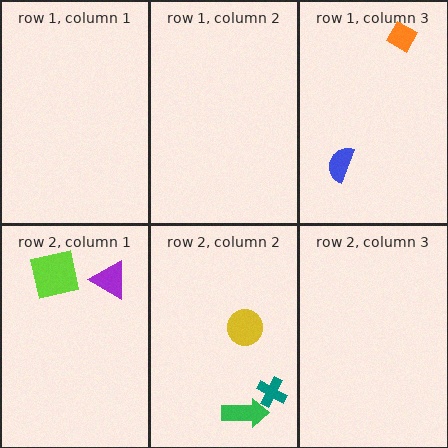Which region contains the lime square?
The row 2, column 1 region.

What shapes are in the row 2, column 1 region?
The purple triangle, the lime square.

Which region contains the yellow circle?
The row 2, column 2 region.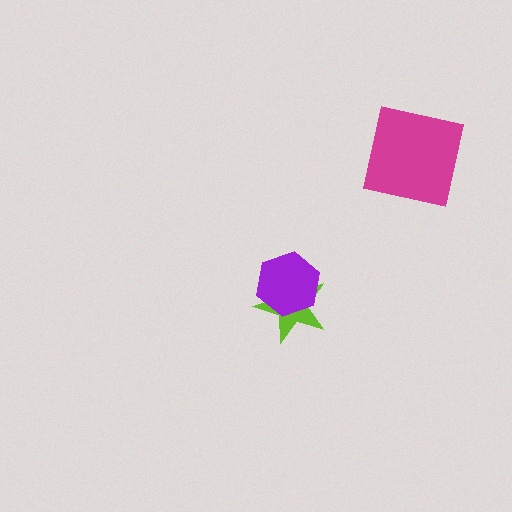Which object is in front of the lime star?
The purple hexagon is in front of the lime star.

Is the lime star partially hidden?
Yes, it is partially covered by another shape.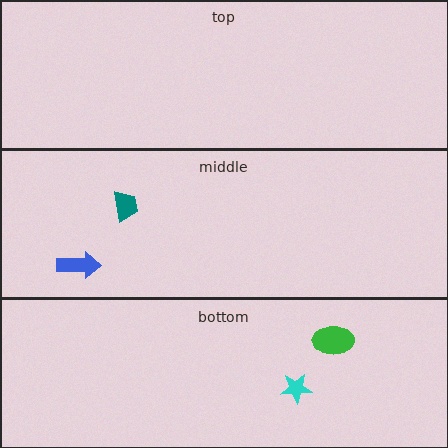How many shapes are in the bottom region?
2.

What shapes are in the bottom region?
The green ellipse, the cyan star.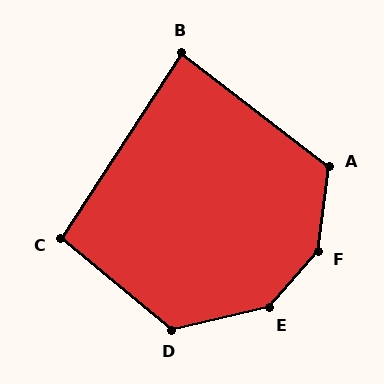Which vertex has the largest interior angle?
F, at approximately 147 degrees.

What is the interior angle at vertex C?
Approximately 96 degrees (obtuse).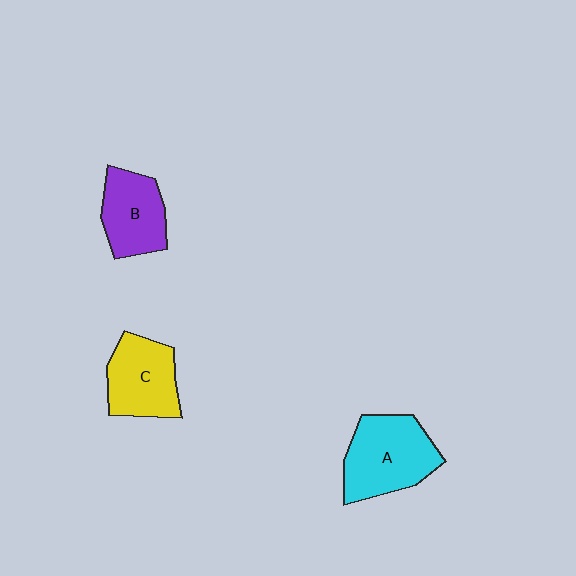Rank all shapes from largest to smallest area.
From largest to smallest: A (cyan), C (yellow), B (purple).